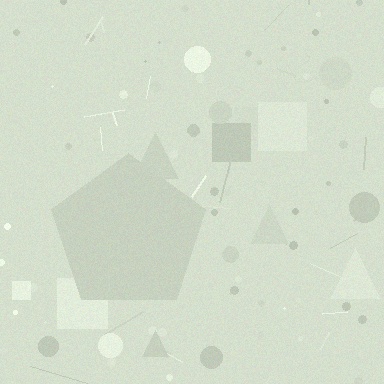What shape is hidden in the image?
A pentagon is hidden in the image.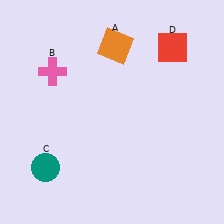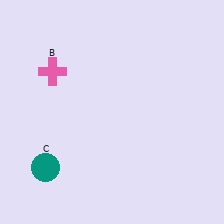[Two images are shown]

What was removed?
The orange square (A), the red square (D) were removed in Image 2.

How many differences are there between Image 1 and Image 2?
There are 2 differences between the two images.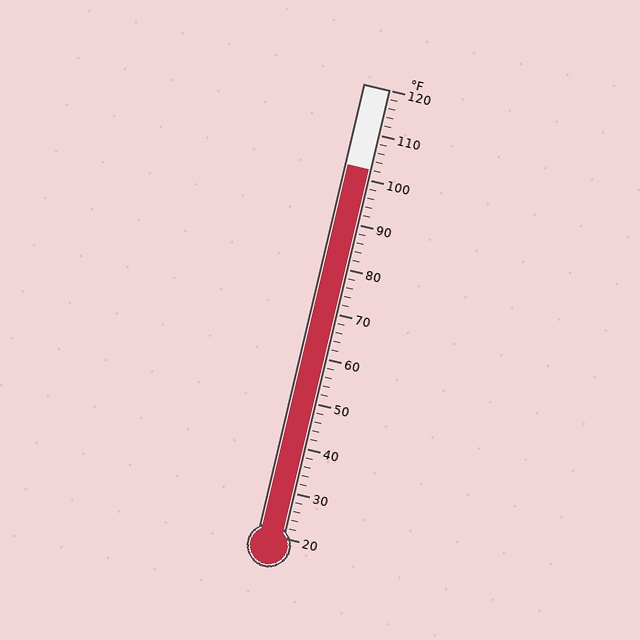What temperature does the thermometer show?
The thermometer shows approximately 102°F.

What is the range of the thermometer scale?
The thermometer scale ranges from 20°F to 120°F.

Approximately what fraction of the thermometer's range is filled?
The thermometer is filled to approximately 80% of its range.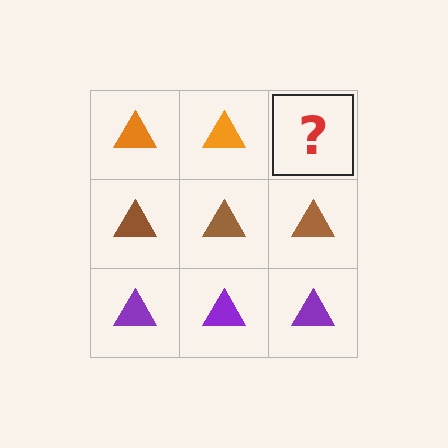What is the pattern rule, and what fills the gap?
The rule is that each row has a consistent color. The gap should be filled with an orange triangle.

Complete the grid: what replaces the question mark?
The question mark should be replaced with an orange triangle.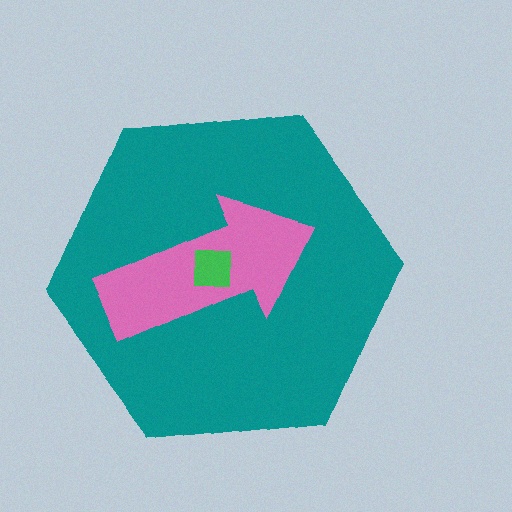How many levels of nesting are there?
3.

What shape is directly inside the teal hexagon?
The pink arrow.